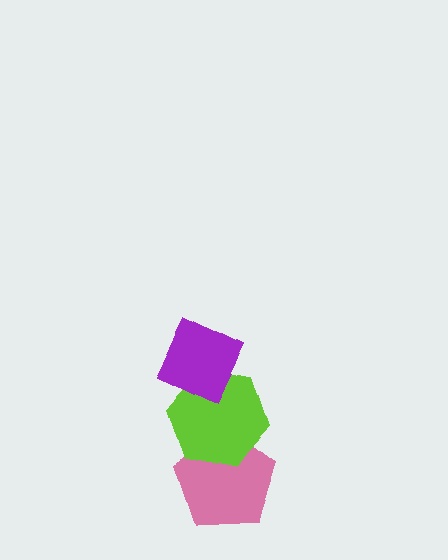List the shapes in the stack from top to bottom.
From top to bottom: the purple diamond, the lime hexagon, the pink pentagon.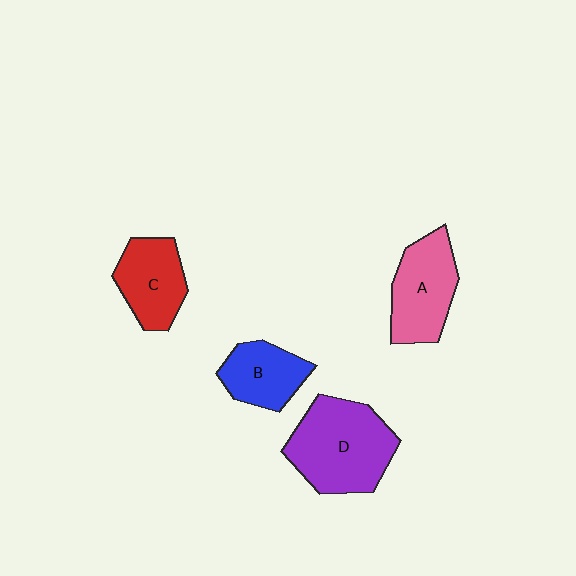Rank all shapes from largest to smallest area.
From largest to smallest: D (purple), A (pink), C (red), B (blue).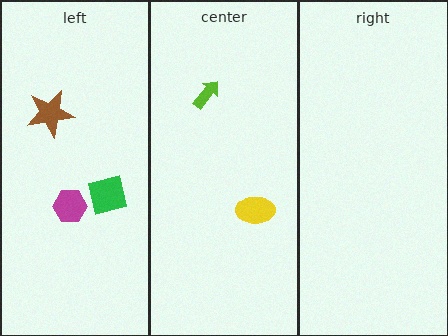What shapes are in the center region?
The lime arrow, the yellow ellipse.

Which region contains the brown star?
The left region.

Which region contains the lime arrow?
The center region.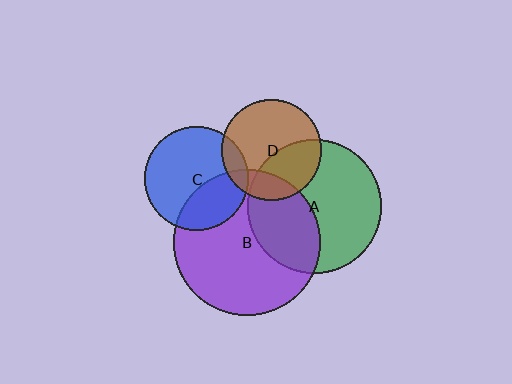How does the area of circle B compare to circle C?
Approximately 2.0 times.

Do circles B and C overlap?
Yes.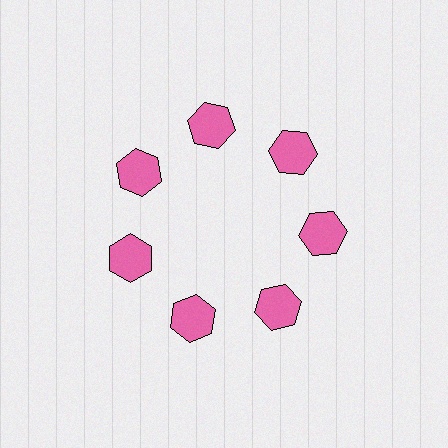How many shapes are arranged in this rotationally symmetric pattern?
There are 7 shapes, arranged in 7 groups of 1.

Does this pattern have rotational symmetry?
Yes, this pattern has 7-fold rotational symmetry. It looks the same after rotating 51 degrees around the center.